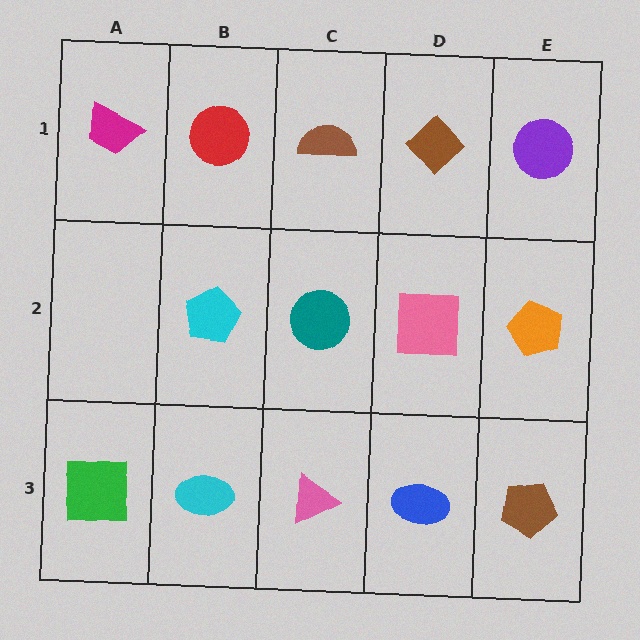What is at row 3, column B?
A cyan ellipse.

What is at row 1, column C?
A brown semicircle.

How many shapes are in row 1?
5 shapes.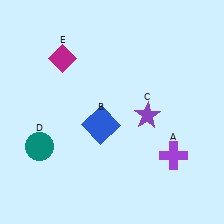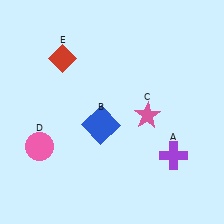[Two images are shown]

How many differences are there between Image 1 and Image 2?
There are 3 differences between the two images.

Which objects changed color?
C changed from purple to pink. D changed from teal to pink. E changed from magenta to red.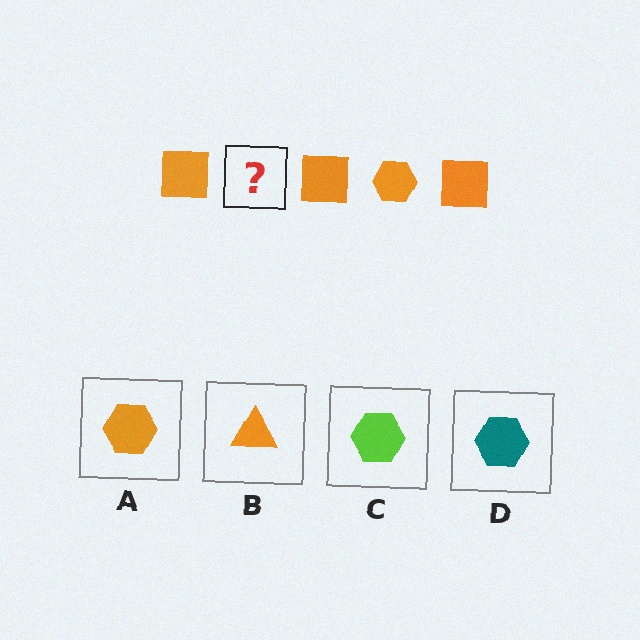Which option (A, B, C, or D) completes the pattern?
A.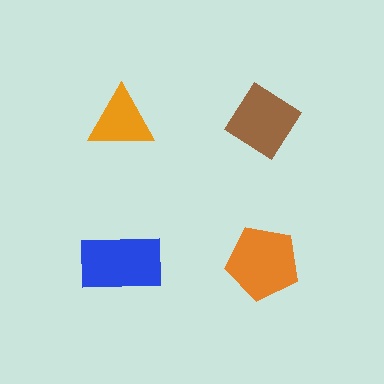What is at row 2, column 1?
A blue rectangle.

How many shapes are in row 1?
2 shapes.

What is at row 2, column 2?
An orange pentagon.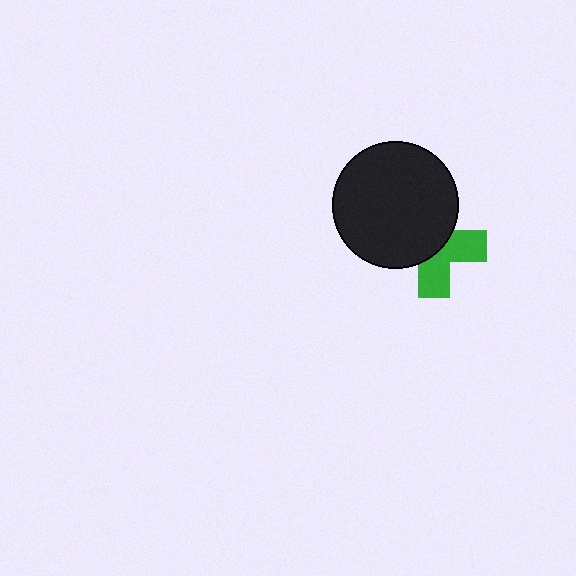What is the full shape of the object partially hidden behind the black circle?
The partially hidden object is a green cross.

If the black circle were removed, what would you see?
You would see the complete green cross.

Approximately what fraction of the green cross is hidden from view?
Roughly 55% of the green cross is hidden behind the black circle.